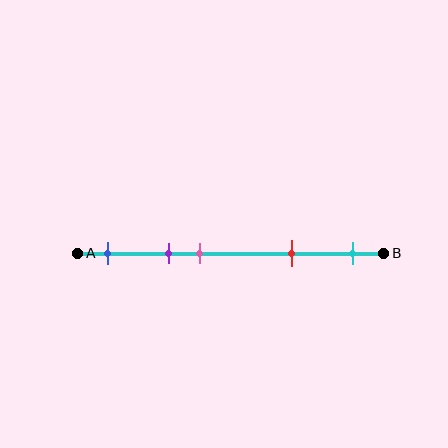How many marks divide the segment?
There are 5 marks dividing the segment.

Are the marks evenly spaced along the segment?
No, the marks are not evenly spaced.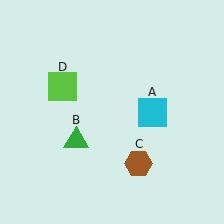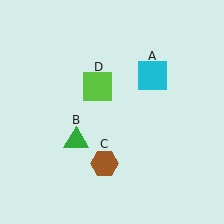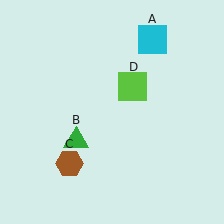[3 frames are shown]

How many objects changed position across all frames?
3 objects changed position: cyan square (object A), brown hexagon (object C), lime square (object D).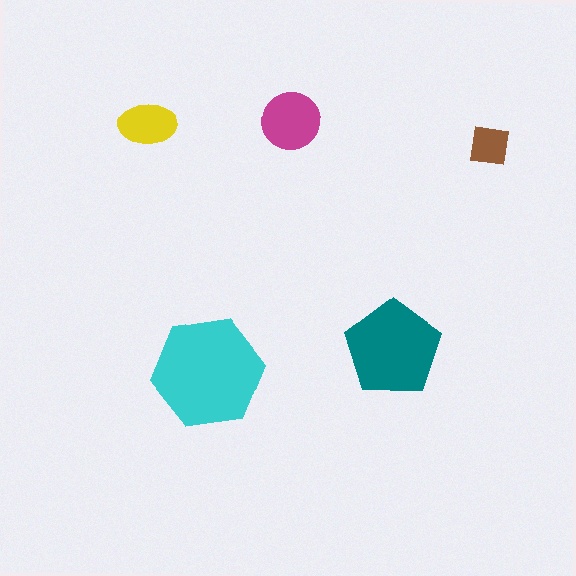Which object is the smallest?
The brown square.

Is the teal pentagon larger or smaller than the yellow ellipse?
Larger.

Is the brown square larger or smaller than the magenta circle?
Smaller.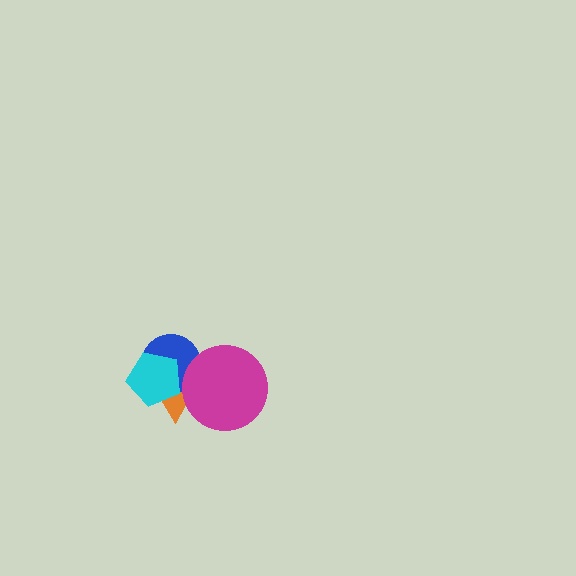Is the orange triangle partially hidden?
Yes, it is partially covered by another shape.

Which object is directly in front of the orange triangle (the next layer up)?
The blue circle is directly in front of the orange triangle.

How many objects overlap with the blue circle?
3 objects overlap with the blue circle.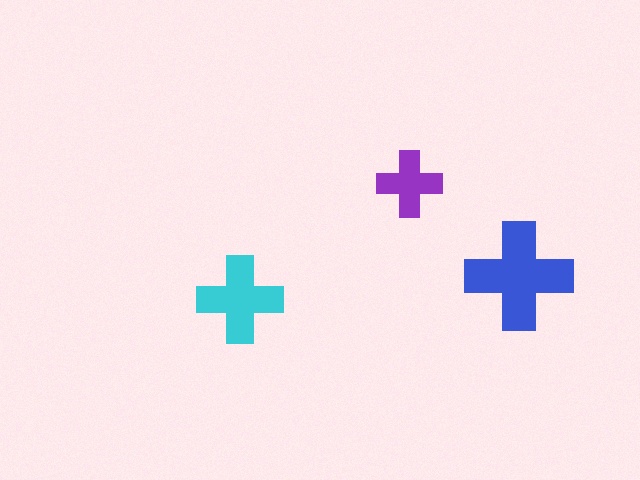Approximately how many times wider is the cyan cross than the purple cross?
About 1.5 times wider.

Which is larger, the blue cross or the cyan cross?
The blue one.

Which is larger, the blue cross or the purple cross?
The blue one.